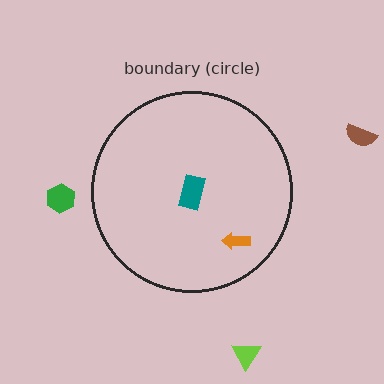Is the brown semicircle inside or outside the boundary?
Outside.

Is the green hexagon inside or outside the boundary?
Outside.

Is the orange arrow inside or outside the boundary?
Inside.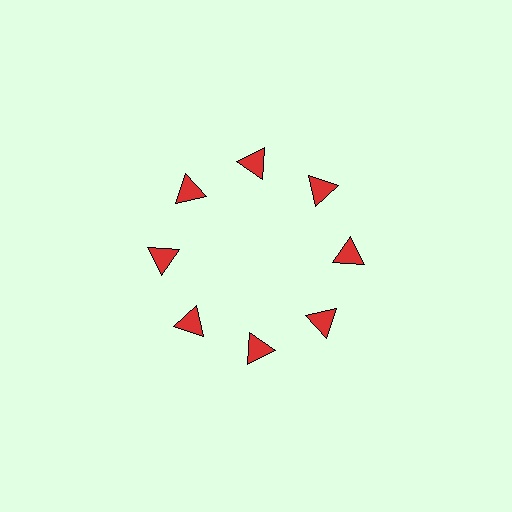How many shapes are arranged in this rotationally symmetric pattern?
There are 8 shapes, arranged in 8 groups of 1.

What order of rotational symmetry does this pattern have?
This pattern has 8-fold rotational symmetry.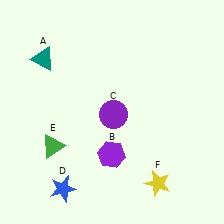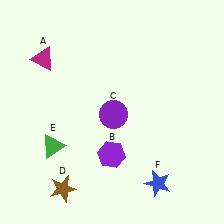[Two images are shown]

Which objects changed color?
A changed from teal to magenta. D changed from blue to brown. F changed from yellow to blue.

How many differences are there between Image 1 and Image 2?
There are 3 differences between the two images.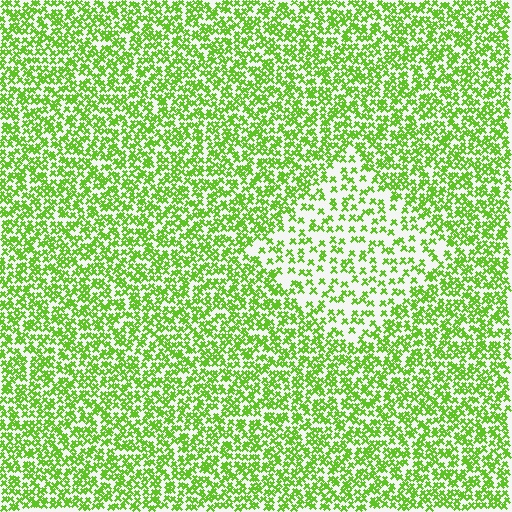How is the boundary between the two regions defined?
The boundary is defined by a change in element density (approximately 2.1x ratio). All elements are the same color, size, and shape.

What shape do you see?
I see a diamond.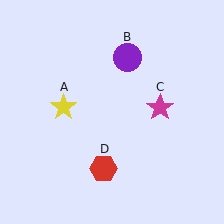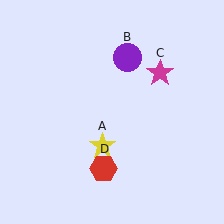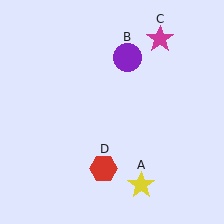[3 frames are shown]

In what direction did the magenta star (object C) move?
The magenta star (object C) moved up.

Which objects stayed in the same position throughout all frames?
Purple circle (object B) and red hexagon (object D) remained stationary.